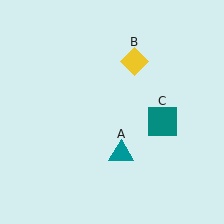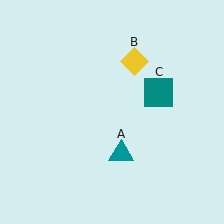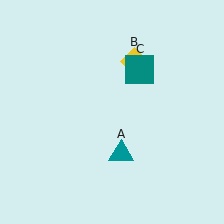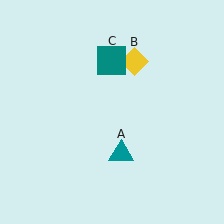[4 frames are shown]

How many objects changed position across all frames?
1 object changed position: teal square (object C).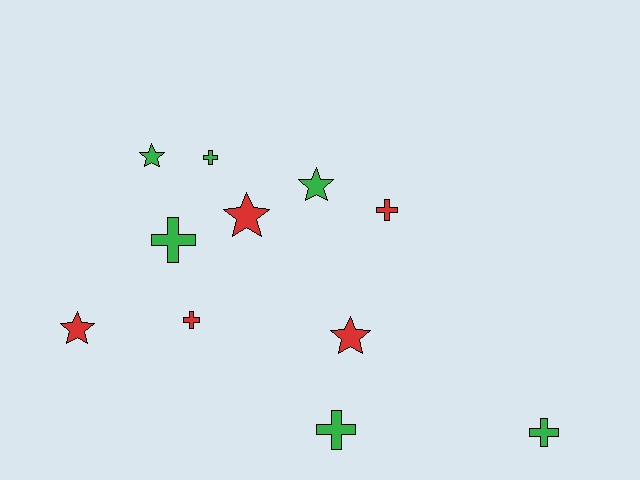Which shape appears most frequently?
Cross, with 6 objects.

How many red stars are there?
There are 3 red stars.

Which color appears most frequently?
Green, with 6 objects.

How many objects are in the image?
There are 11 objects.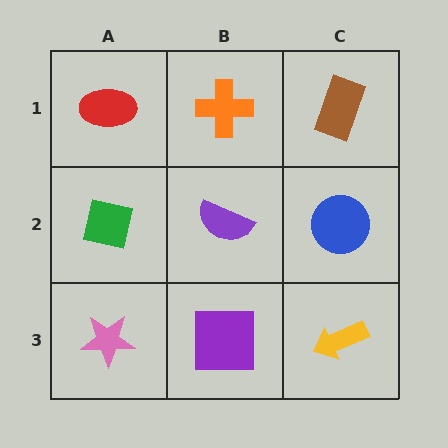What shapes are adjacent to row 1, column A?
A green square (row 2, column A), an orange cross (row 1, column B).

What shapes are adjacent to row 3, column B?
A purple semicircle (row 2, column B), a pink star (row 3, column A), a yellow arrow (row 3, column C).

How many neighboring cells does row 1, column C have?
2.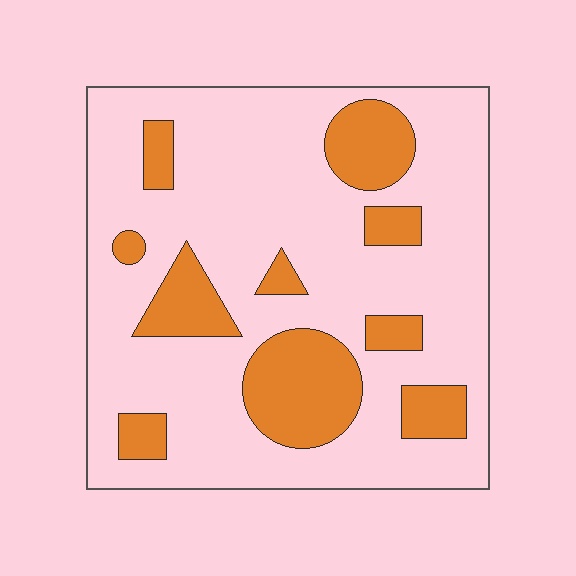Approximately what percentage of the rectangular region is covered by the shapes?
Approximately 25%.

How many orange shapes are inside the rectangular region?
10.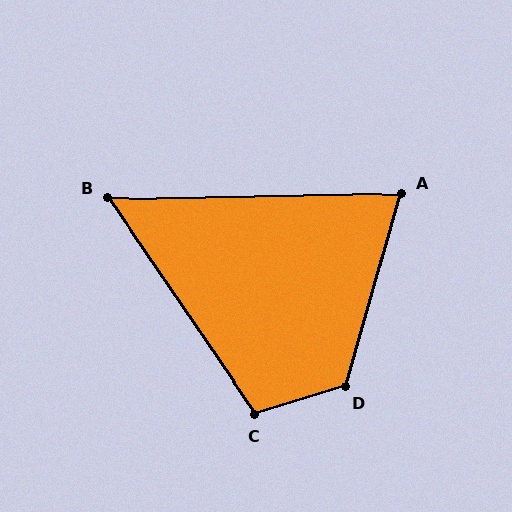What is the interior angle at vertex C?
Approximately 107 degrees (obtuse).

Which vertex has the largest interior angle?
D, at approximately 123 degrees.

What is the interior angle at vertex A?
Approximately 73 degrees (acute).